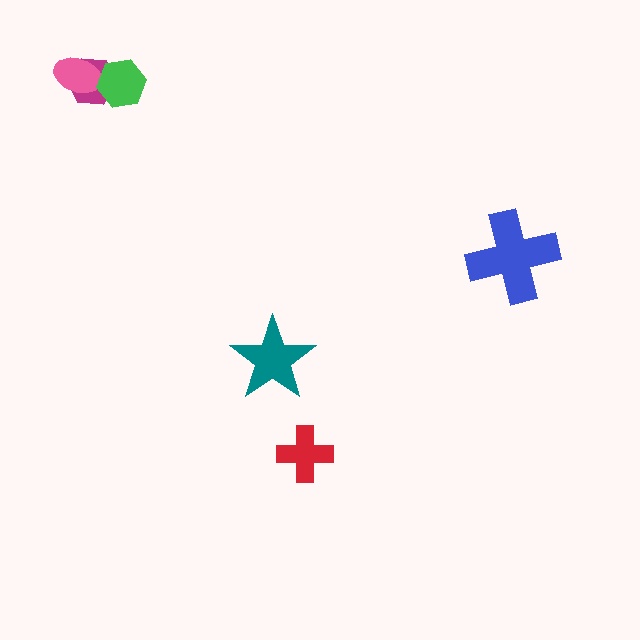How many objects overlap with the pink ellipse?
2 objects overlap with the pink ellipse.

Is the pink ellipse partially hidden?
Yes, it is partially covered by another shape.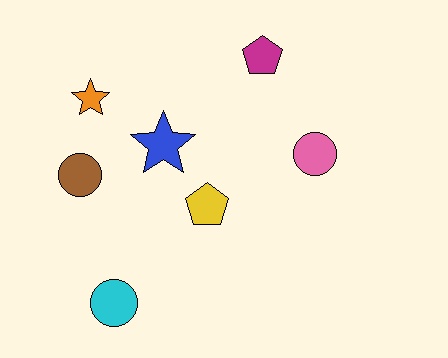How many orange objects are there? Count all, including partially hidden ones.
There is 1 orange object.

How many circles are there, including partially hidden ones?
There are 3 circles.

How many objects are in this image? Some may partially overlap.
There are 7 objects.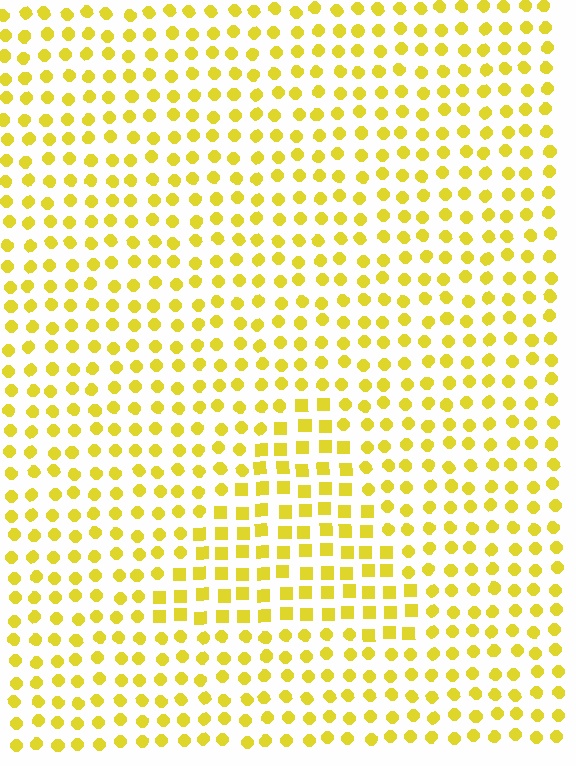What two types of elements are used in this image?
The image uses squares inside the triangle region and circles outside it.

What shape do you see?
I see a triangle.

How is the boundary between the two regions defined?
The boundary is defined by a change in element shape: squares inside vs. circles outside. All elements share the same color and spacing.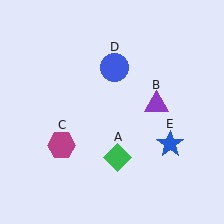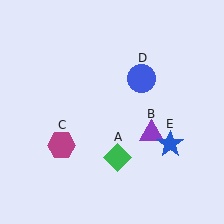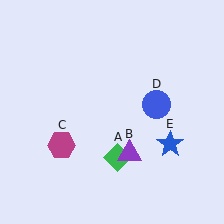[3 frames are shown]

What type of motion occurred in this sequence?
The purple triangle (object B), blue circle (object D) rotated clockwise around the center of the scene.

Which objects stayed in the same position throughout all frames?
Green diamond (object A) and magenta hexagon (object C) and blue star (object E) remained stationary.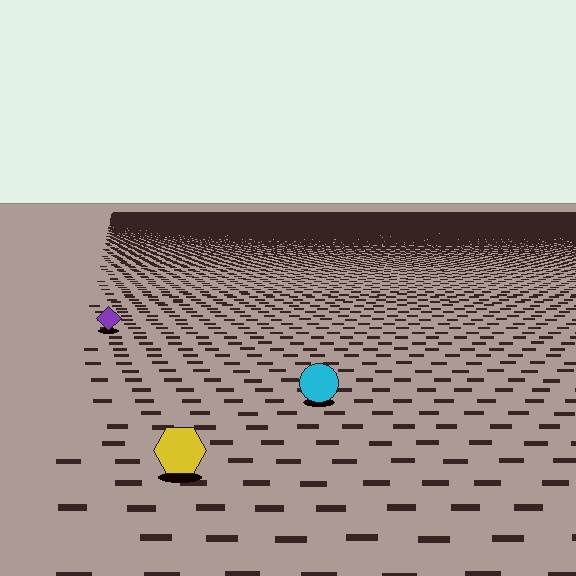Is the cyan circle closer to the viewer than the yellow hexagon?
No. The yellow hexagon is closer — you can tell from the texture gradient: the ground texture is coarser near it.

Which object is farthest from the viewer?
The purple diamond is farthest from the viewer. It appears smaller and the ground texture around it is denser.